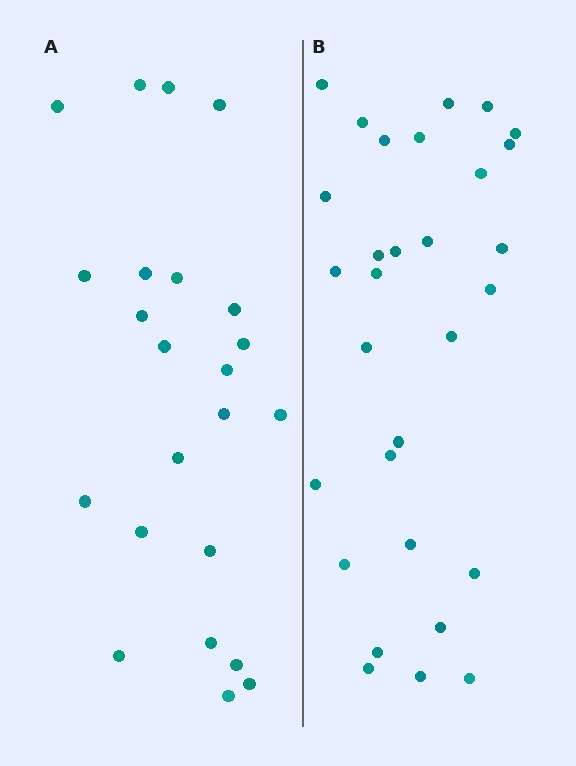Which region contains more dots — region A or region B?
Region B (the right region) has more dots.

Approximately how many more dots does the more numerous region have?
Region B has roughly 8 or so more dots than region A.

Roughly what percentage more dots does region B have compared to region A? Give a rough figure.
About 30% more.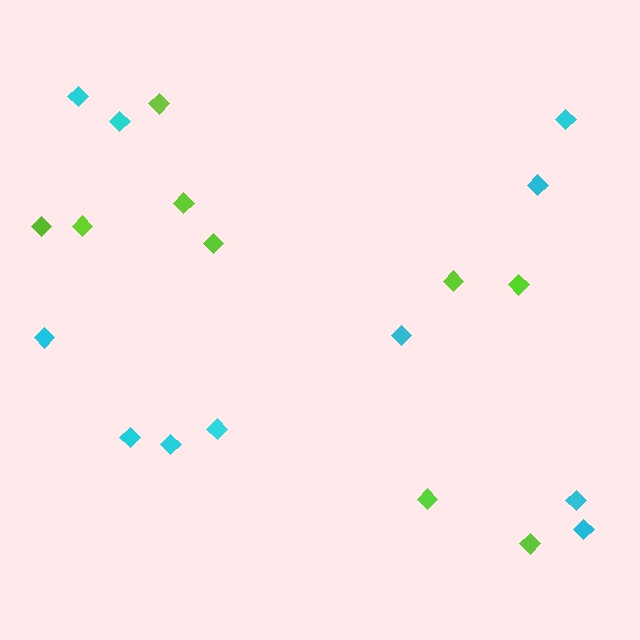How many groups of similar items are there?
There are 2 groups: one group of lime diamonds (9) and one group of cyan diamonds (11).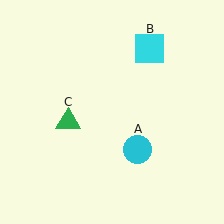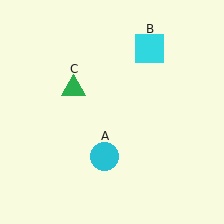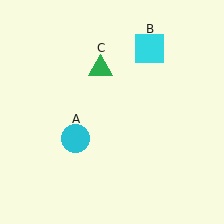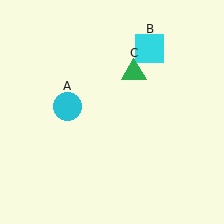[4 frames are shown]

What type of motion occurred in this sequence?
The cyan circle (object A), green triangle (object C) rotated clockwise around the center of the scene.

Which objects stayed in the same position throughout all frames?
Cyan square (object B) remained stationary.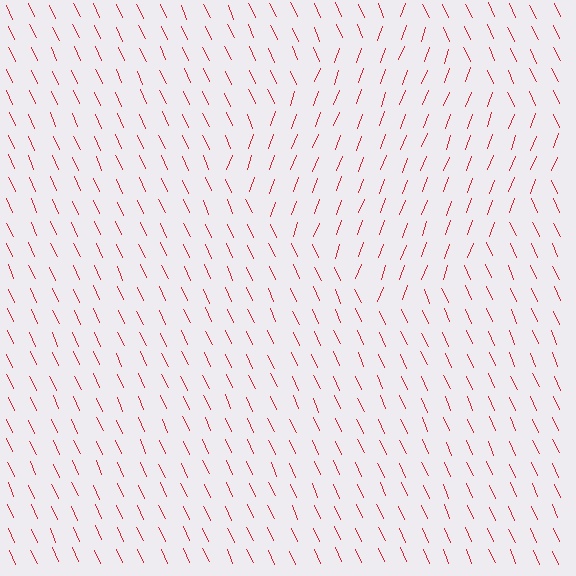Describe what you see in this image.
The image is filled with small red line segments. A diamond region in the image has lines oriented differently from the surrounding lines, creating a visible texture boundary.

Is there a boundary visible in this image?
Yes, there is a texture boundary formed by a change in line orientation.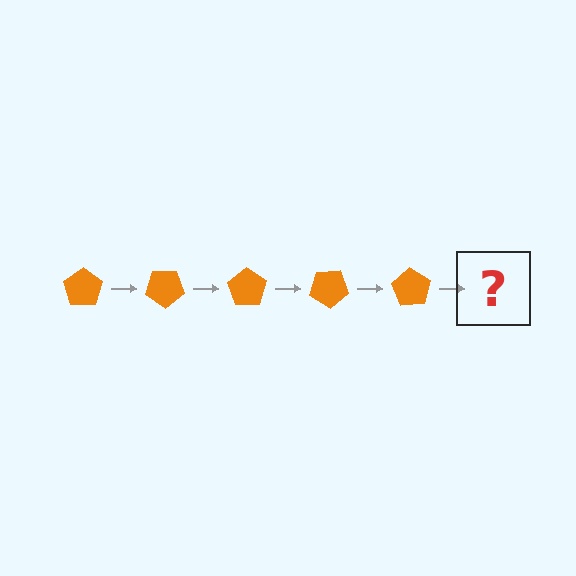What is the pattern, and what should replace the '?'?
The pattern is that the pentagon rotates 35 degrees each step. The '?' should be an orange pentagon rotated 175 degrees.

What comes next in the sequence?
The next element should be an orange pentagon rotated 175 degrees.